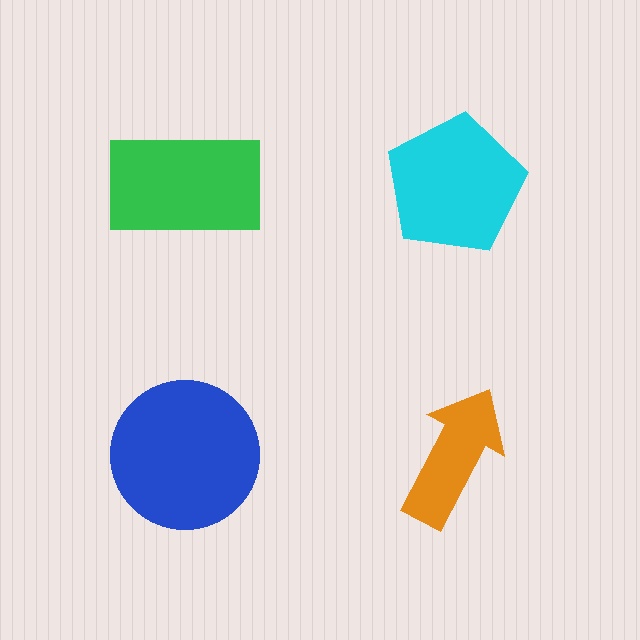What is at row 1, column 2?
A cyan pentagon.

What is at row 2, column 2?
An orange arrow.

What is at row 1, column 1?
A green rectangle.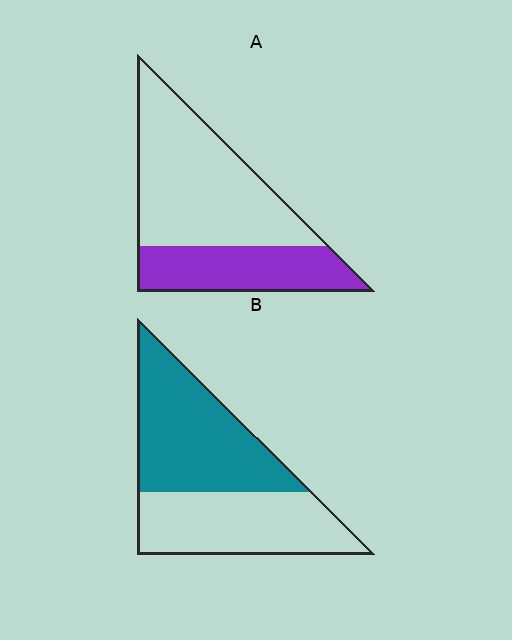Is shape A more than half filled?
No.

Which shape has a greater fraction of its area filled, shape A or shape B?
Shape B.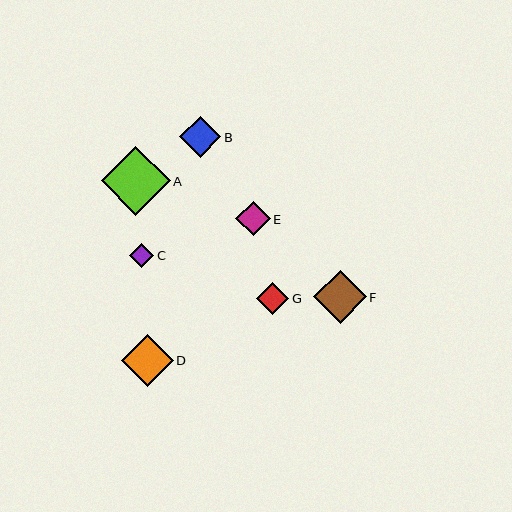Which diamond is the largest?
Diamond A is the largest with a size of approximately 69 pixels.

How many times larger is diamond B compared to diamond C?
Diamond B is approximately 1.7 times the size of diamond C.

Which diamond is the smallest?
Diamond C is the smallest with a size of approximately 24 pixels.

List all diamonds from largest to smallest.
From largest to smallest: A, F, D, B, E, G, C.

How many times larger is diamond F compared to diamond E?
Diamond F is approximately 1.5 times the size of diamond E.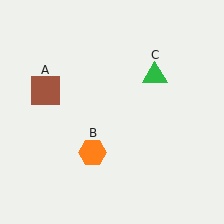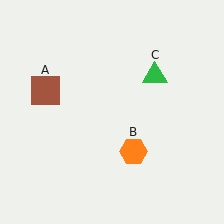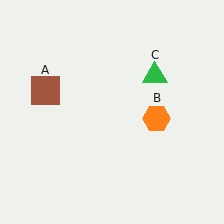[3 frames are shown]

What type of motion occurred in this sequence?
The orange hexagon (object B) rotated counterclockwise around the center of the scene.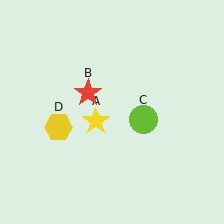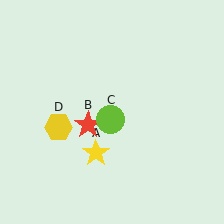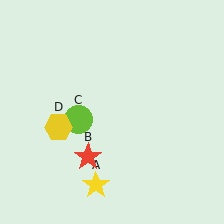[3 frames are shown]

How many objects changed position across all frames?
3 objects changed position: yellow star (object A), red star (object B), lime circle (object C).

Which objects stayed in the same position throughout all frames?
Yellow hexagon (object D) remained stationary.